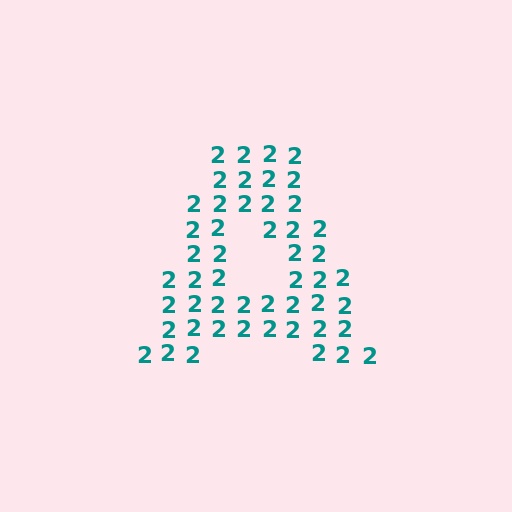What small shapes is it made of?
It is made of small digit 2's.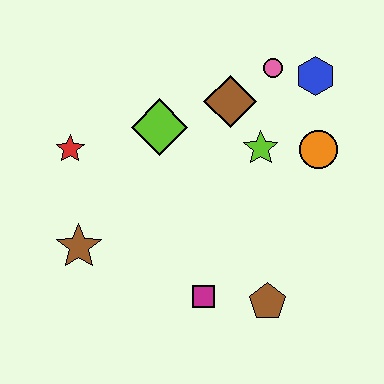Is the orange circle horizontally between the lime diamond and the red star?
No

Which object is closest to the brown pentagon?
The magenta square is closest to the brown pentagon.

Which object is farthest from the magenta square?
The blue hexagon is farthest from the magenta square.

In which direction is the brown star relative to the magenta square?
The brown star is to the left of the magenta square.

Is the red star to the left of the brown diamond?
Yes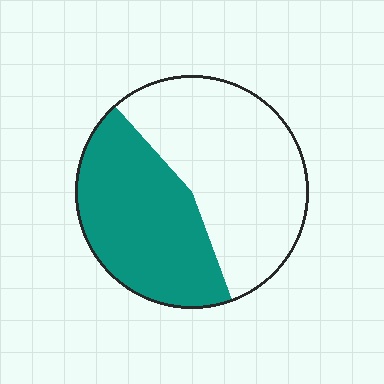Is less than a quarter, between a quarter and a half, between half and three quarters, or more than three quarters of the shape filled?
Between a quarter and a half.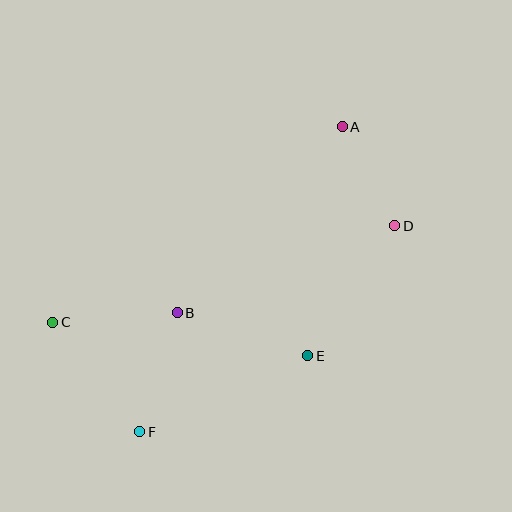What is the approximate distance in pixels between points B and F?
The distance between B and F is approximately 125 pixels.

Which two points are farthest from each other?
Points A and F are farthest from each other.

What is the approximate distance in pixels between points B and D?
The distance between B and D is approximately 234 pixels.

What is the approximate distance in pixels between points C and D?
The distance between C and D is approximately 355 pixels.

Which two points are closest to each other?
Points A and D are closest to each other.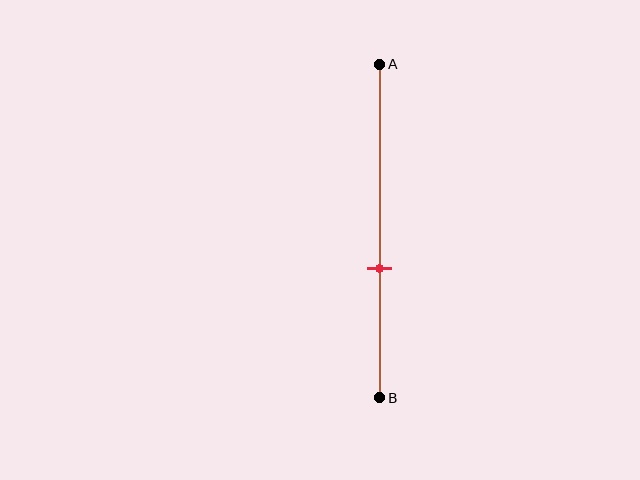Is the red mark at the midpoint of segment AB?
No, the mark is at about 60% from A, not at the 50% midpoint.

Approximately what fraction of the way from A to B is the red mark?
The red mark is approximately 60% of the way from A to B.